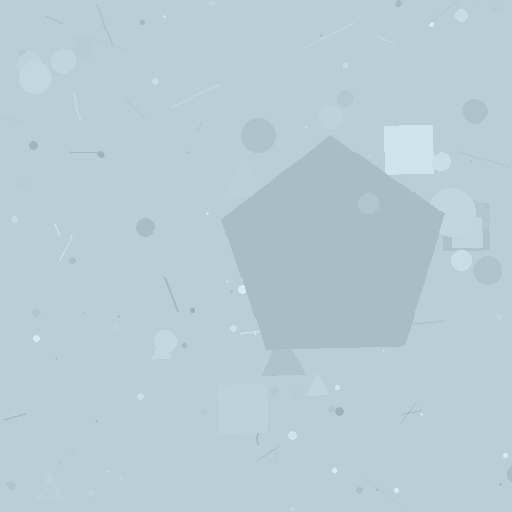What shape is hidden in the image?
A pentagon is hidden in the image.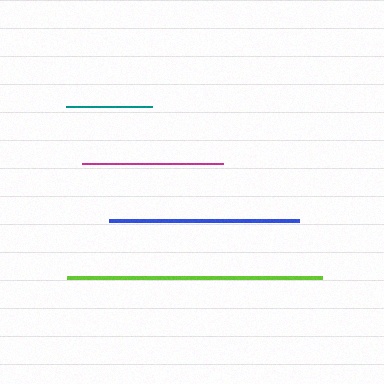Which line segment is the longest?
The lime line is the longest at approximately 255 pixels.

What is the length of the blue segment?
The blue segment is approximately 190 pixels long.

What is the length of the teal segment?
The teal segment is approximately 86 pixels long.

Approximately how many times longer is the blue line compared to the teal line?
The blue line is approximately 2.2 times the length of the teal line.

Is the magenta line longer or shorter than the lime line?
The lime line is longer than the magenta line.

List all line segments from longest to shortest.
From longest to shortest: lime, blue, magenta, teal.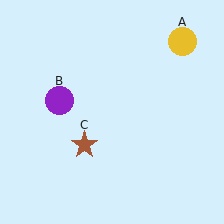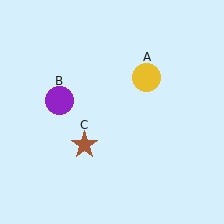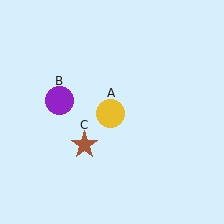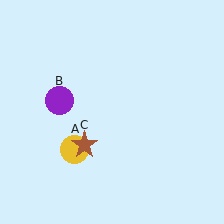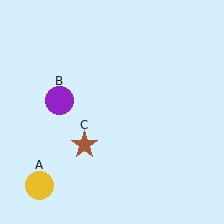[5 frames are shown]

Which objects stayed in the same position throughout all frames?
Purple circle (object B) and brown star (object C) remained stationary.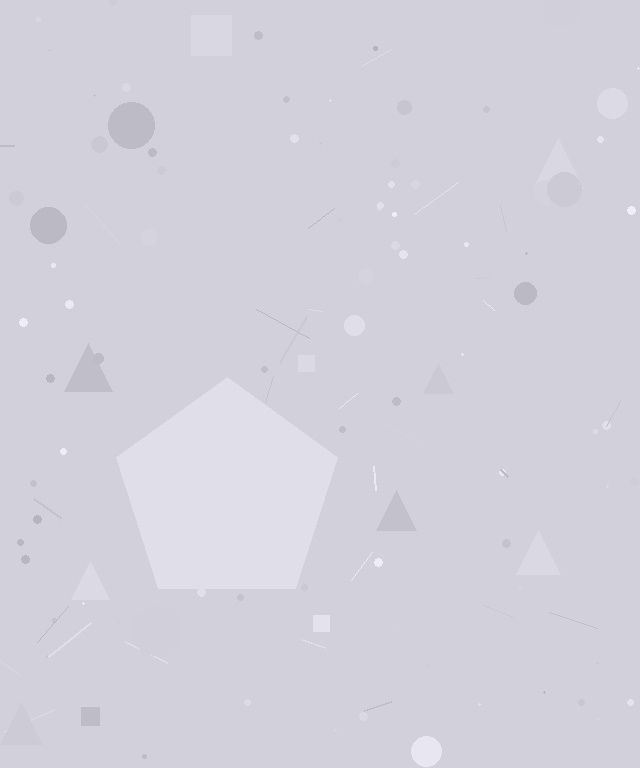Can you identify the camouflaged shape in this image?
The camouflaged shape is a pentagon.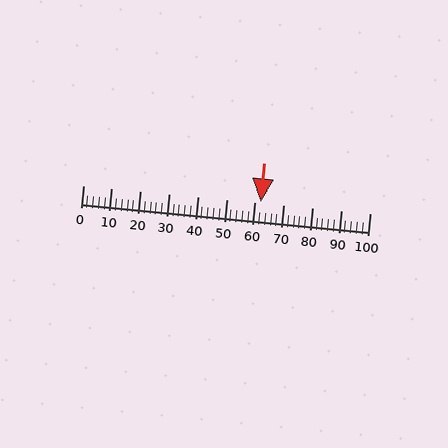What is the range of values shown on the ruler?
The ruler shows values from 0 to 100.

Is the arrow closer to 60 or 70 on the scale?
The arrow is closer to 60.